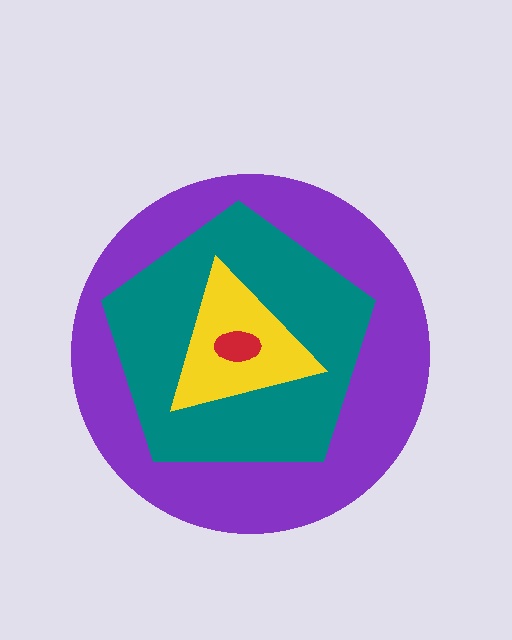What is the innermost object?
The red ellipse.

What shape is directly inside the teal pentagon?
The yellow triangle.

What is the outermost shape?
The purple circle.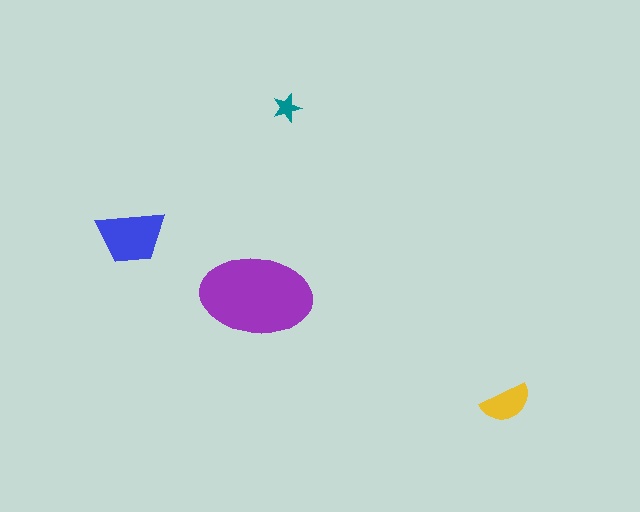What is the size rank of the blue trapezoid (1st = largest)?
2nd.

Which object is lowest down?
The yellow semicircle is bottommost.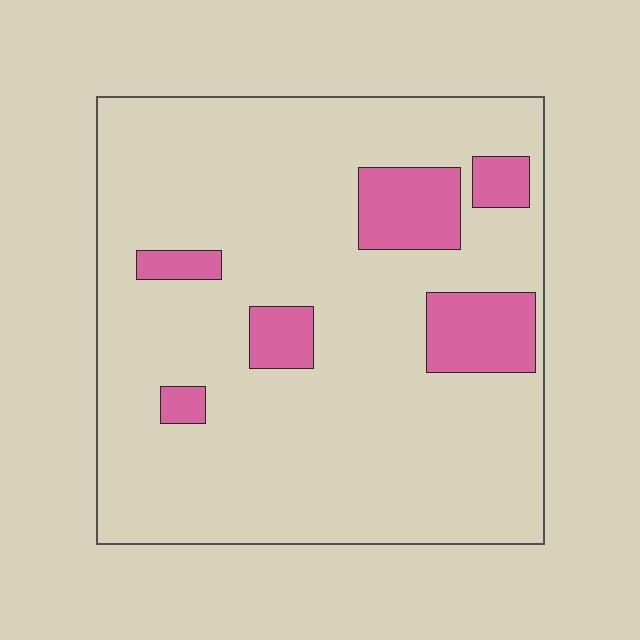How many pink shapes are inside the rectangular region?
6.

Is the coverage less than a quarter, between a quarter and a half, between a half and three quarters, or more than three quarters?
Less than a quarter.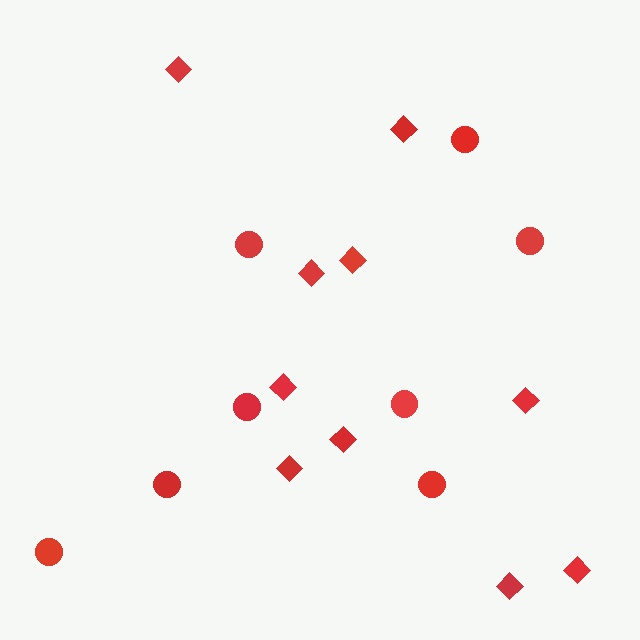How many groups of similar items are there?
There are 2 groups: one group of diamonds (10) and one group of circles (8).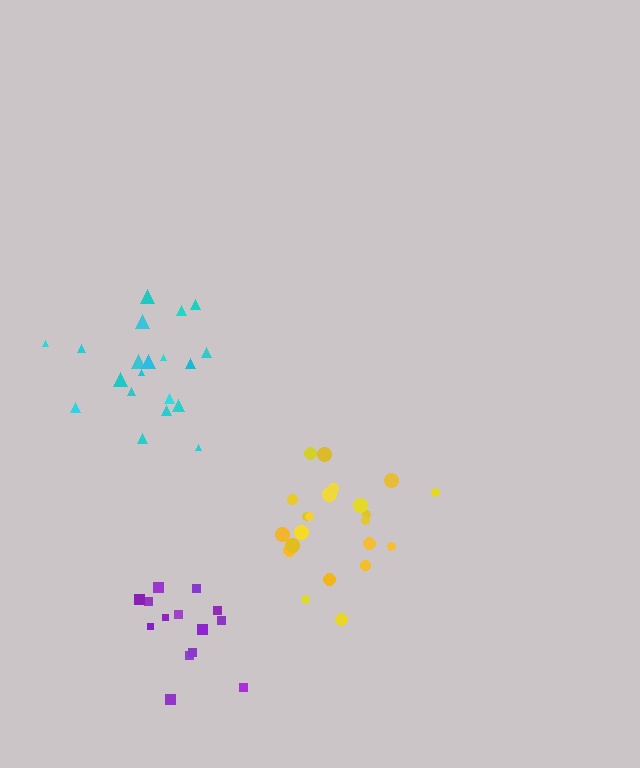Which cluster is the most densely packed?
Yellow.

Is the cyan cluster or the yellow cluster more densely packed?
Yellow.